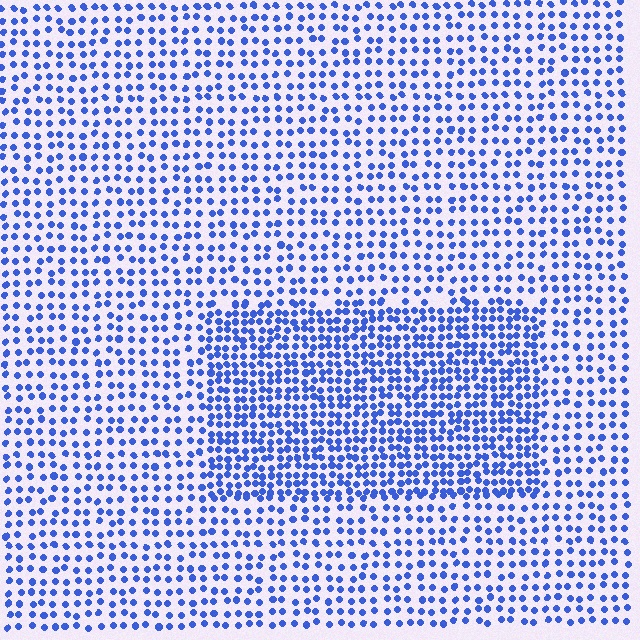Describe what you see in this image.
The image contains small blue elements arranged at two different densities. A rectangle-shaped region is visible where the elements are more densely packed than the surrounding area.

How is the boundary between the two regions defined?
The boundary is defined by a change in element density (approximately 1.8x ratio). All elements are the same color, size, and shape.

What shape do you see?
I see a rectangle.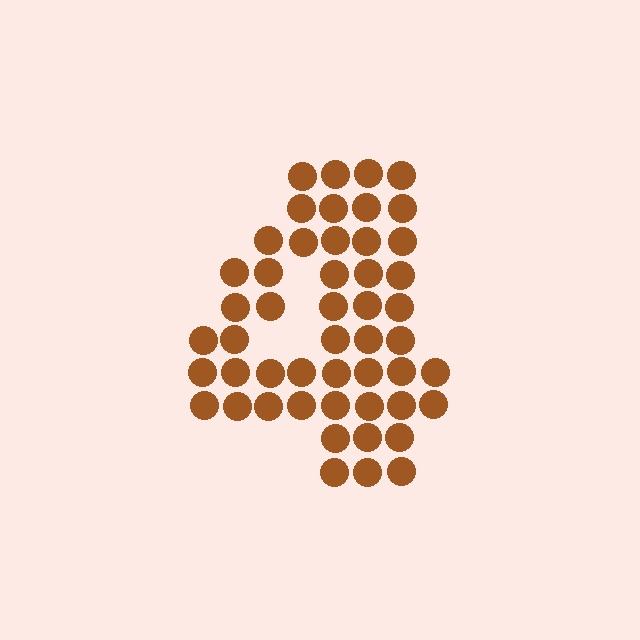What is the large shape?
The large shape is the digit 4.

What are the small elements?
The small elements are circles.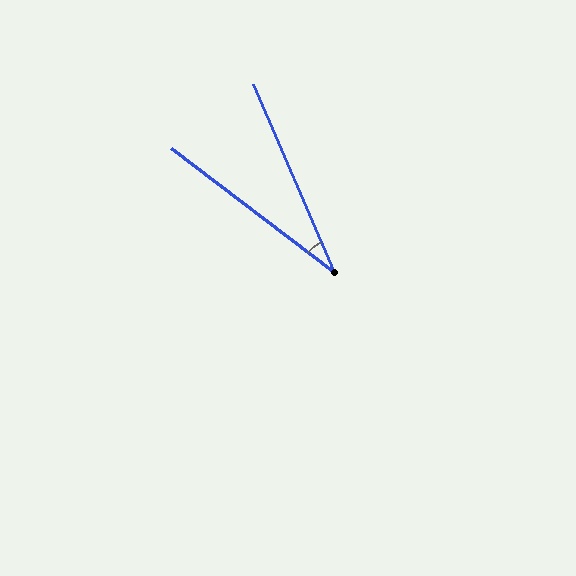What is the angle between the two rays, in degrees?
Approximately 30 degrees.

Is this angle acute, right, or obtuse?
It is acute.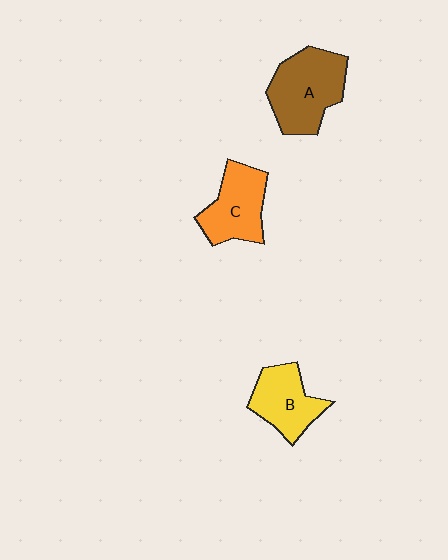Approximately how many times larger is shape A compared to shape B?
Approximately 1.4 times.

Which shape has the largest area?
Shape A (brown).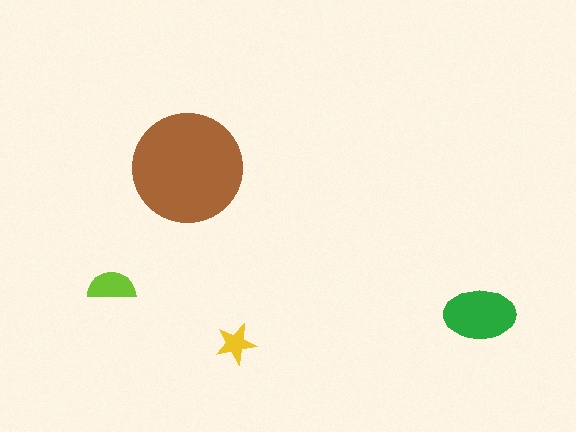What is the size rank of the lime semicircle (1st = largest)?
3rd.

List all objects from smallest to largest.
The yellow star, the lime semicircle, the green ellipse, the brown circle.